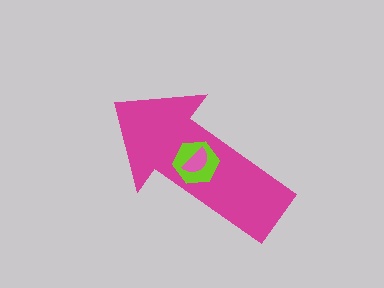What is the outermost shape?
The magenta arrow.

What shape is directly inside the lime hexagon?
The pink semicircle.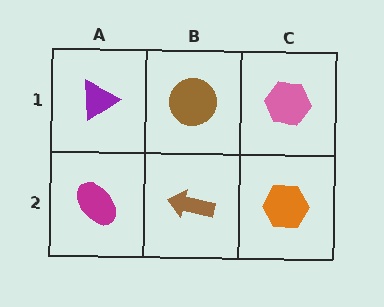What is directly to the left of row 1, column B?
A purple triangle.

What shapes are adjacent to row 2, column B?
A brown circle (row 1, column B), a magenta ellipse (row 2, column A), an orange hexagon (row 2, column C).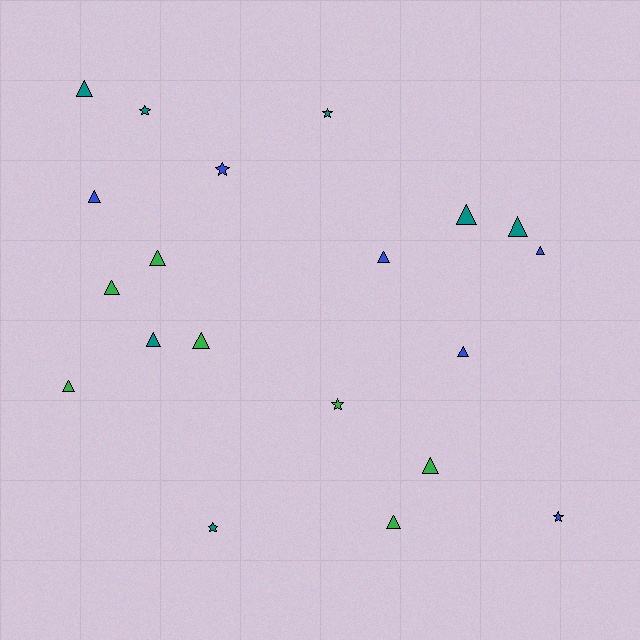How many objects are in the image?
There are 20 objects.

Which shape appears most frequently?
Triangle, with 14 objects.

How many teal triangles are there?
There are 4 teal triangles.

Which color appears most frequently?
Teal, with 7 objects.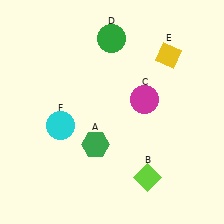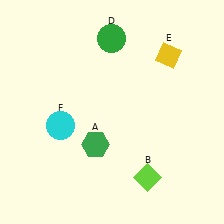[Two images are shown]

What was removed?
The magenta circle (C) was removed in Image 2.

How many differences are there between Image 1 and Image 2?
There is 1 difference between the two images.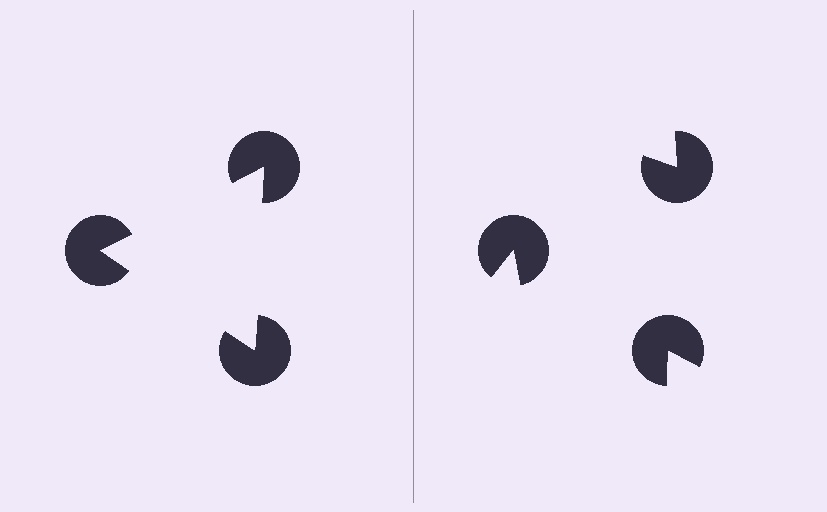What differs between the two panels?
The pac-man discs are positioned identically on both sides; only the wedge orientations differ. On the left they align to a triangle; on the right they are misaligned.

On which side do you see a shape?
An illusory triangle appears on the left side. On the right side the wedge cuts are rotated, so no coherent shape forms.